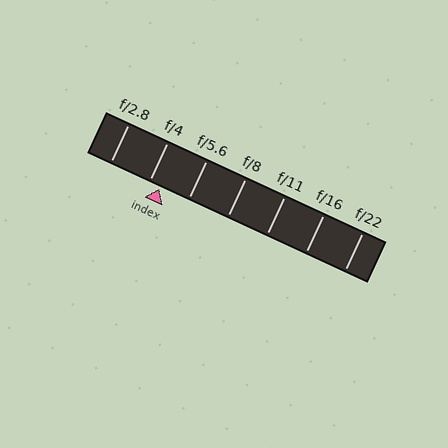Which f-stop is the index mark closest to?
The index mark is closest to f/4.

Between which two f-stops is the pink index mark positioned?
The index mark is between f/4 and f/5.6.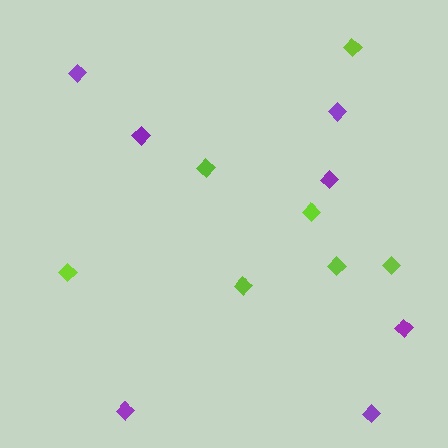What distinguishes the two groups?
There are 2 groups: one group of purple diamonds (7) and one group of lime diamonds (7).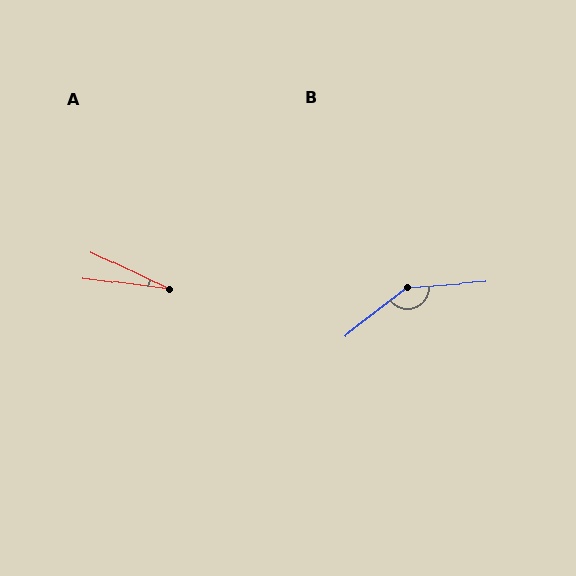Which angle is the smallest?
A, at approximately 18 degrees.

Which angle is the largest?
B, at approximately 146 degrees.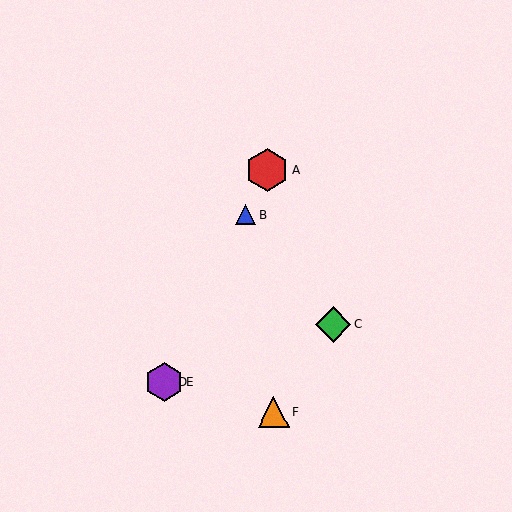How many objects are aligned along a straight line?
4 objects (A, B, D, E) are aligned along a straight line.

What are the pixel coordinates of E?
Object E is at (164, 382).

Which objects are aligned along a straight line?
Objects A, B, D, E are aligned along a straight line.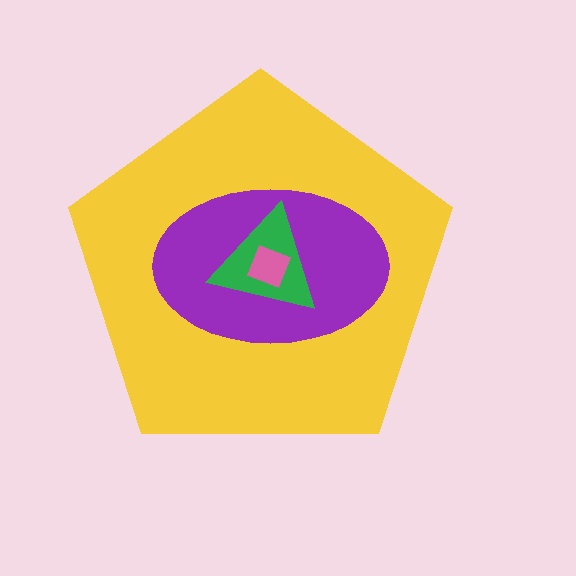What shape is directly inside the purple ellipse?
The green triangle.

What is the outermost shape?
The yellow pentagon.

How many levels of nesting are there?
4.